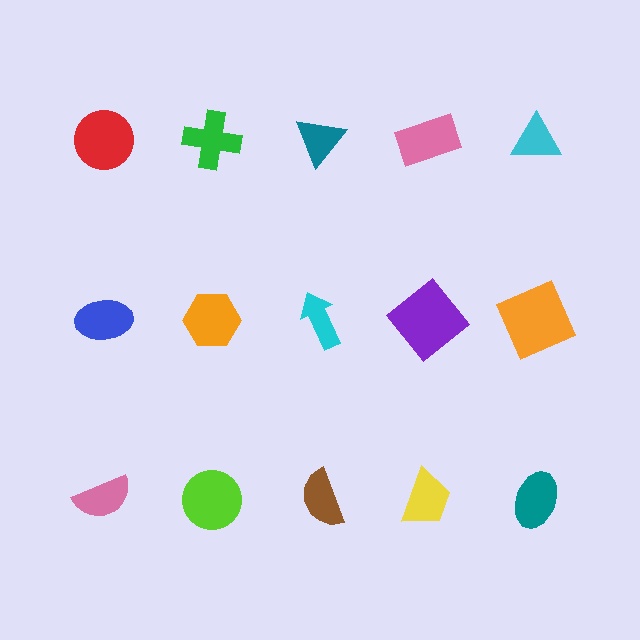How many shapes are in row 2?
5 shapes.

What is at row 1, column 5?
A cyan triangle.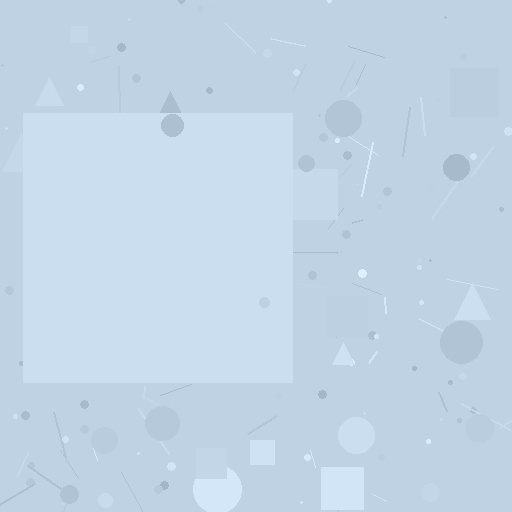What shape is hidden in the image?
A square is hidden in the image.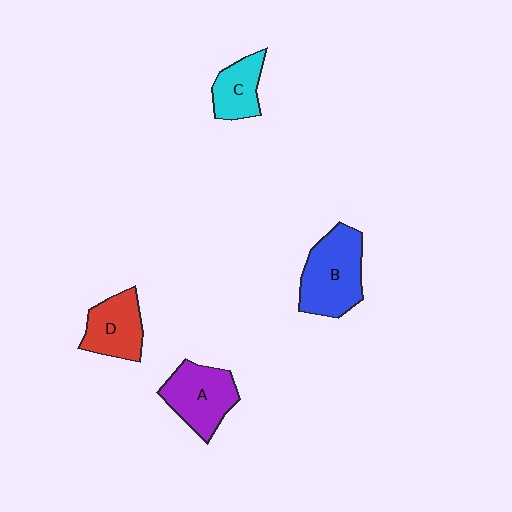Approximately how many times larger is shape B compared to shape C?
Approximately 1.7 times.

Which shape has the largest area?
Shape B (blue).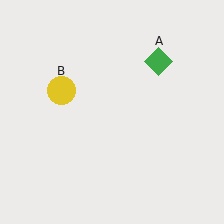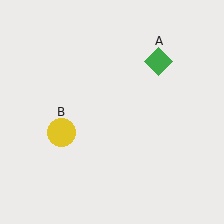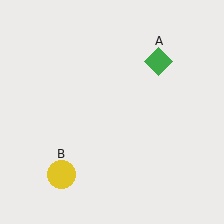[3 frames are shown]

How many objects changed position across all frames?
1 object changed position: yellow circle (object B).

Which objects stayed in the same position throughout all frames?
Green diamond (object A) remained stationary.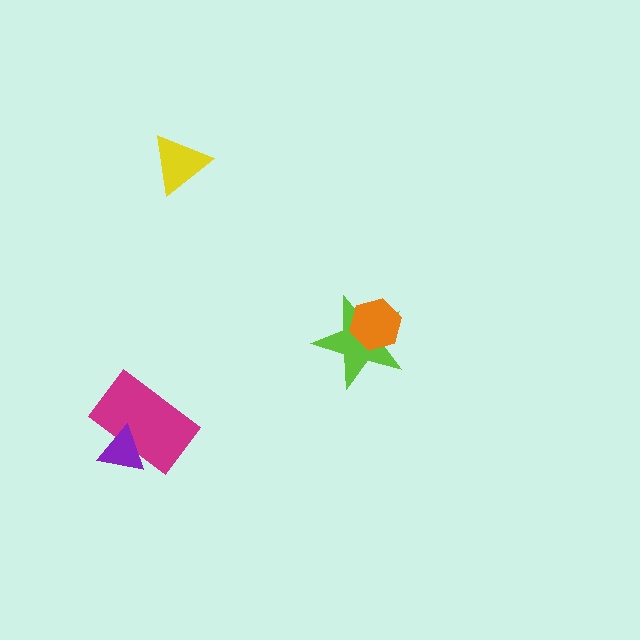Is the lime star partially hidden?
Yes, it is partially covered by another shape.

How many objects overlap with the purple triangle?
1 object overlaps with the purple triangle.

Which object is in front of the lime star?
The orange hexagon is in front of the lime star.